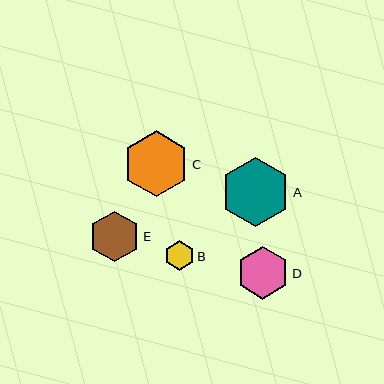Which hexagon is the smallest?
Hexagon B is the smallest with a size of approximately 29 pixels.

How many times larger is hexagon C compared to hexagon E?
Hexagon C is approximately 1.3 times the size of hexagon E.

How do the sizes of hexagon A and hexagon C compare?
Hexagon A and hexagon C are approximately the same size.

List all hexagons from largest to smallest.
From largest to smallest: A, C, D, E, B.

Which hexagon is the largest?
Hexagon A is the largest with a size of approximately 70 pixels.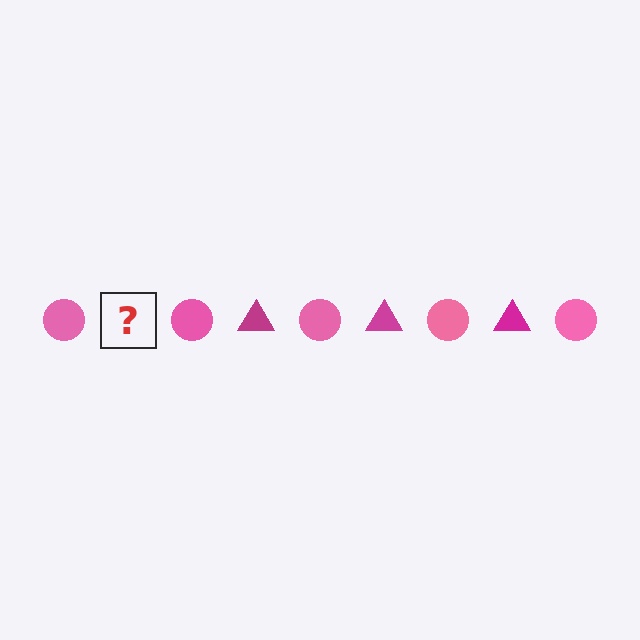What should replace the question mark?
The question mark should be replaced with a magenta triangle.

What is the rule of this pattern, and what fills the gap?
The rule is that the pattern alternates between pink circle and magenta triangle. The gap should be filled with a magenta triangle.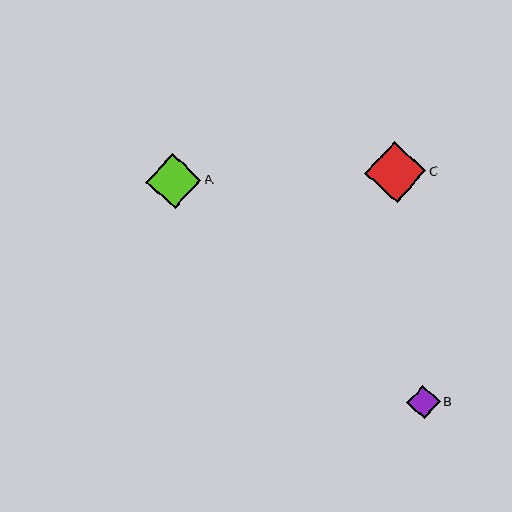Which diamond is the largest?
Diamond C is the largest with a size of approximately 61 pixels.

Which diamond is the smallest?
Diamond B is the smallest with a size of approximately 33 pixels.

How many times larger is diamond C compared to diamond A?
Diamond C is approximately 1.1 times the size of diamond A.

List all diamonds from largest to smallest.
From largest to smallest: C, A, B.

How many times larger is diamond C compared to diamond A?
Diamond C is approximately 1.1 times the size of diamond A.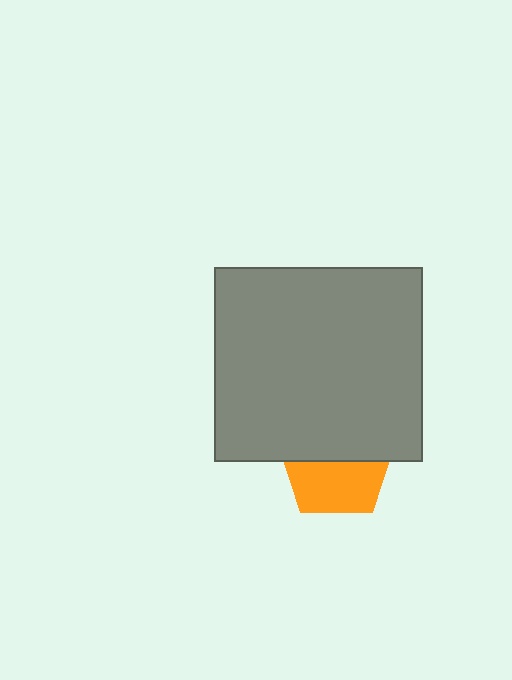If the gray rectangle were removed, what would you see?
You would see the complete orange pentagon.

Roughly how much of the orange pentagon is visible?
About half of it is visible (roughly 52%).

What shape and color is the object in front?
The object in front is a gray rectangle.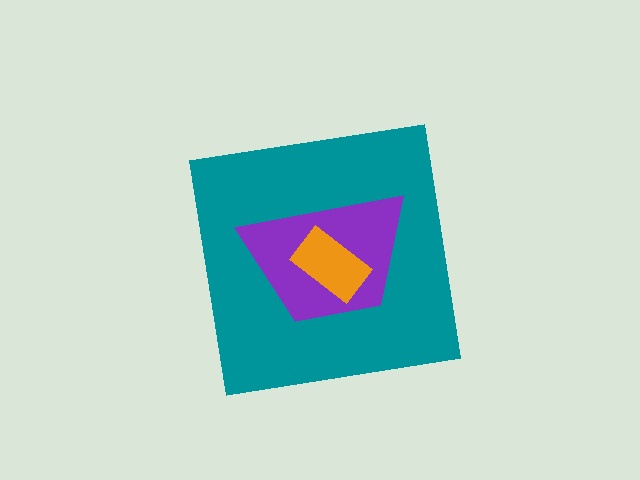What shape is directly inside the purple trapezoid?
The orange rectangle.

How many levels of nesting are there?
3.